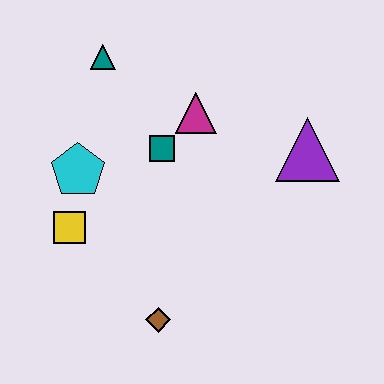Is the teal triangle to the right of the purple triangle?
No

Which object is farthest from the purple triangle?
The yellow square is farthest from the purple triangle.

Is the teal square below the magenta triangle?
Yes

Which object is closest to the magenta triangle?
The teal square is closest to the magenta triangle.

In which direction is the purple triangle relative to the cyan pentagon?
The purple triangle is to the right of the cyan pentagon.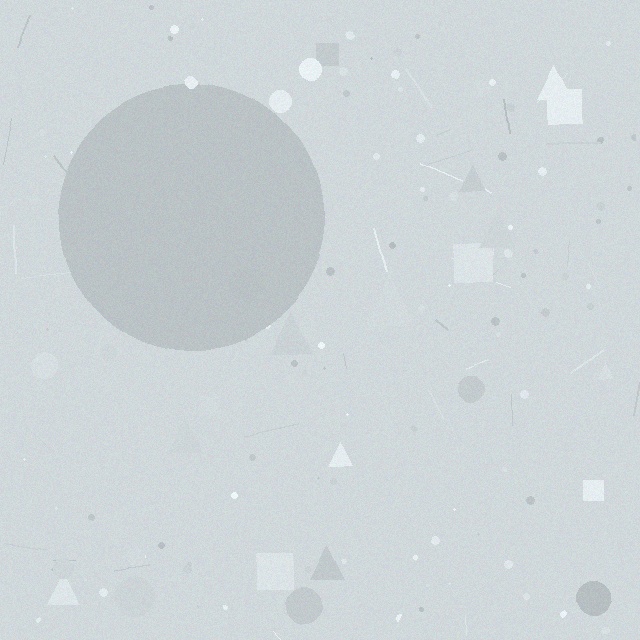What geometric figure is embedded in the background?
A circle is embedded in the background.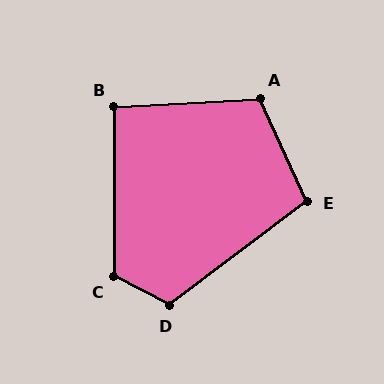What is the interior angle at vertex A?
Approximately 111 degrees (obtuse).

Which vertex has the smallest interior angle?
B, at approximately 93 degrees.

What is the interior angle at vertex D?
Approximately 116 degrees (obtuse).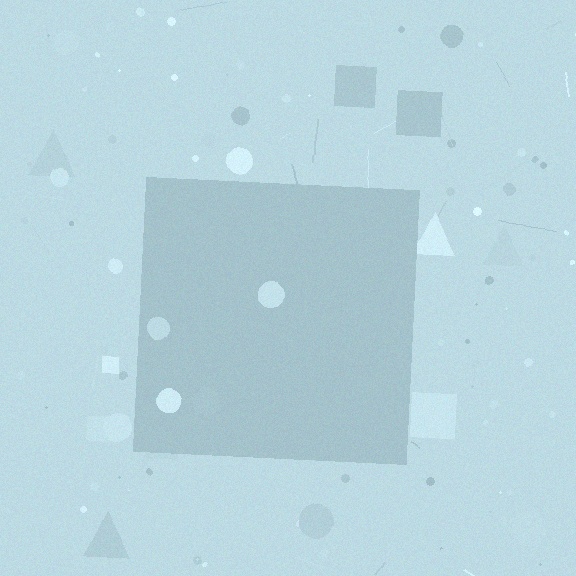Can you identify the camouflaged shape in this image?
The camouflaged shape is a square.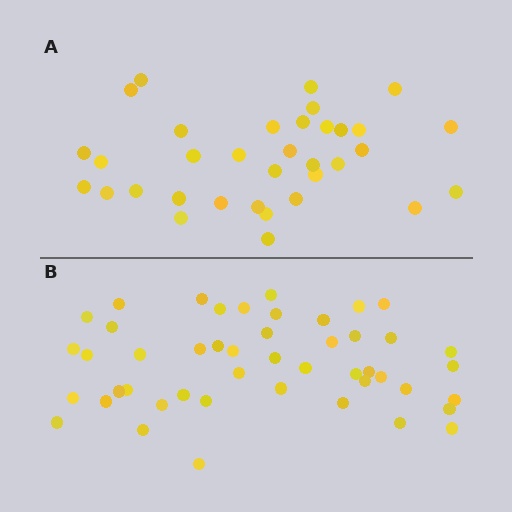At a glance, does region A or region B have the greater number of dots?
Region B (the bottom region) has more dots.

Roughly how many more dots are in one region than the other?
Region B has approximately 15 more dots than region A.